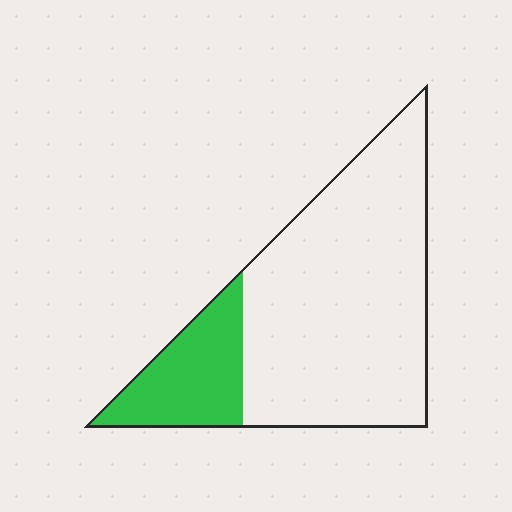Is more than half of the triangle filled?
No.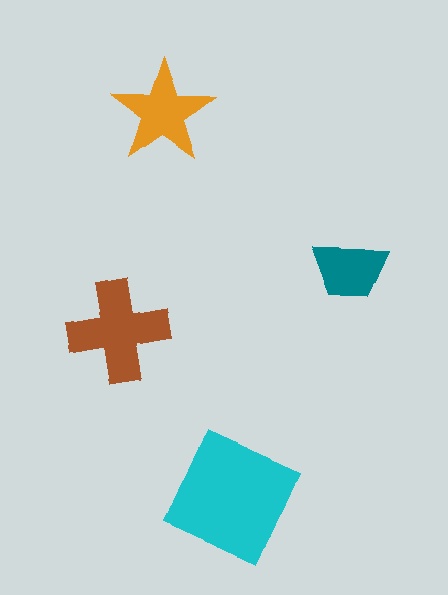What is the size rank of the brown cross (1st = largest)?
2nd.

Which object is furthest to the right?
The teal trapezoid is rightmost.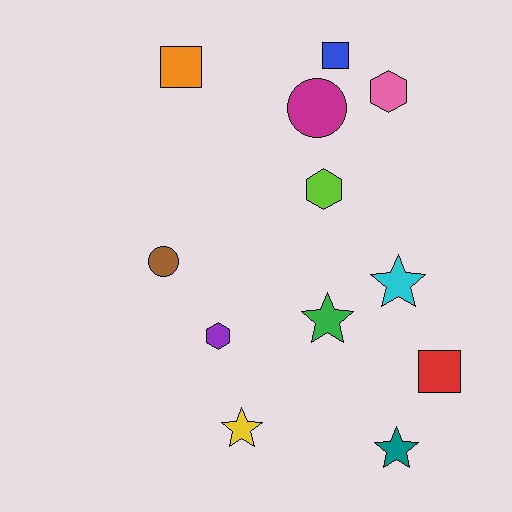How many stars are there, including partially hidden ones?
There are 4 stars.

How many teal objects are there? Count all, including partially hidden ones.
There is 1 teal object.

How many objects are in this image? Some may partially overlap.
There are 12 objects.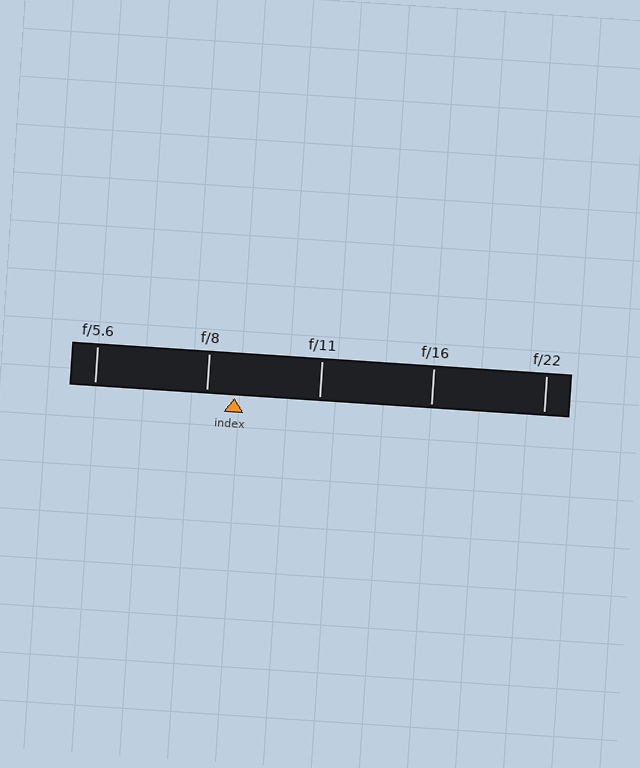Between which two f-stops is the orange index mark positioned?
The index mark is between f/8 and f/11.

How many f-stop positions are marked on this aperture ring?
There are 5 f-stop positions marked.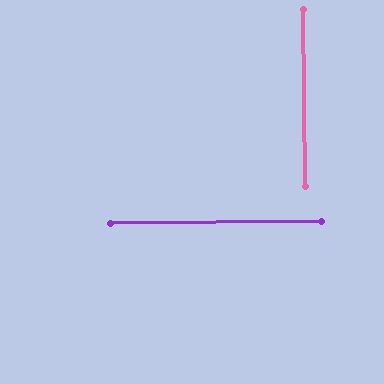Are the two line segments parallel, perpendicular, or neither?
Perpendicular — they meet at approximately 90°.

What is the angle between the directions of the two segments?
Approximately 90 degrees.